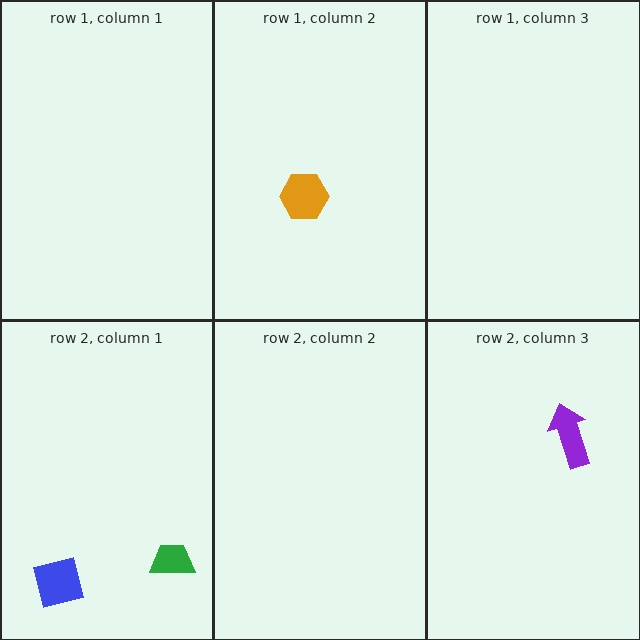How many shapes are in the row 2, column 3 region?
1.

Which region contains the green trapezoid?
The row 2, column 1 region.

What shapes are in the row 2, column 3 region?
The purple arrow.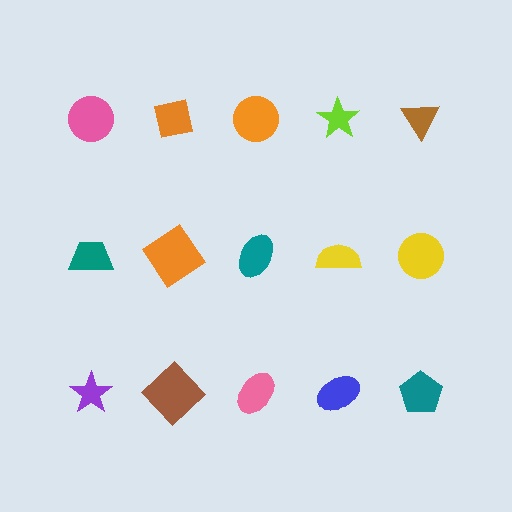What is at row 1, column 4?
A lime star.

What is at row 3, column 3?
A pink ellipse.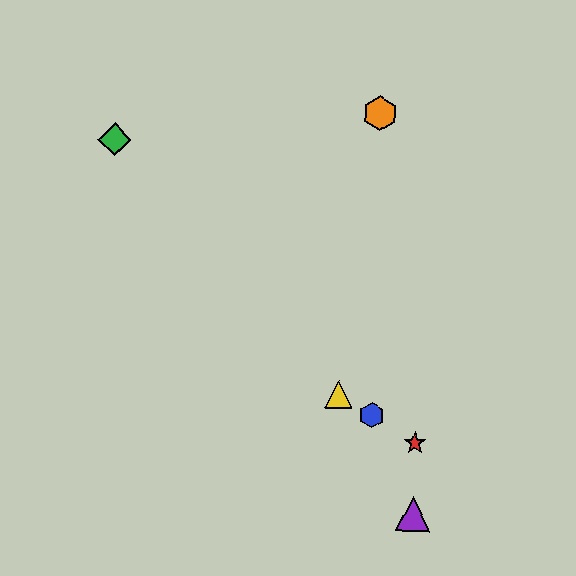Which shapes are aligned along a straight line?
The red star, the blue hexagon, the yellow triangle are aligned along a straight line.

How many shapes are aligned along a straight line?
3 shapes (the red star, the blue hexagon, the yellow triangle) are aligned along a straight line.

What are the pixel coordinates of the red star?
The red star is at (415, 443).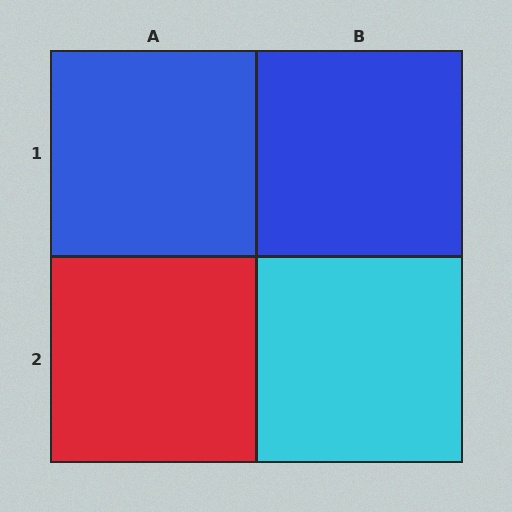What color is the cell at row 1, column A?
Blue.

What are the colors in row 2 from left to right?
Red, cyan.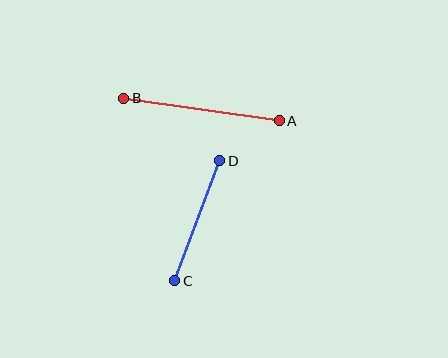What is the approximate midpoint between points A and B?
The midpoint is at approximately (201, 109) pixels.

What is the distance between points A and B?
The distance is approximately 157 pixels.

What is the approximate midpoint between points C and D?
The midpoint is at approximately (197, 221) pixels.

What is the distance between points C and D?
The distance is approximately 128 pixels.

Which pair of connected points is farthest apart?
Points A and B are farthest apart.